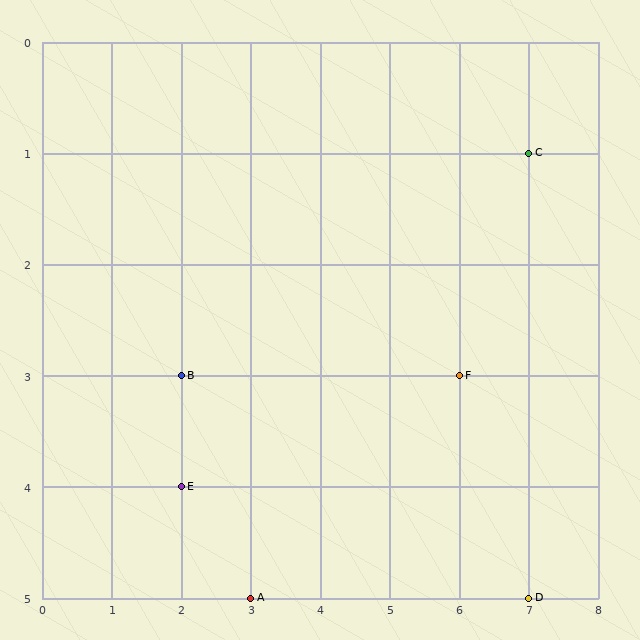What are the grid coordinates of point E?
Point E is at grid coordinates (2, 4).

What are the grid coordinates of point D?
Point D is at grid coordinates (7, 5).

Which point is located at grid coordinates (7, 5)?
Point D is at (7, 5).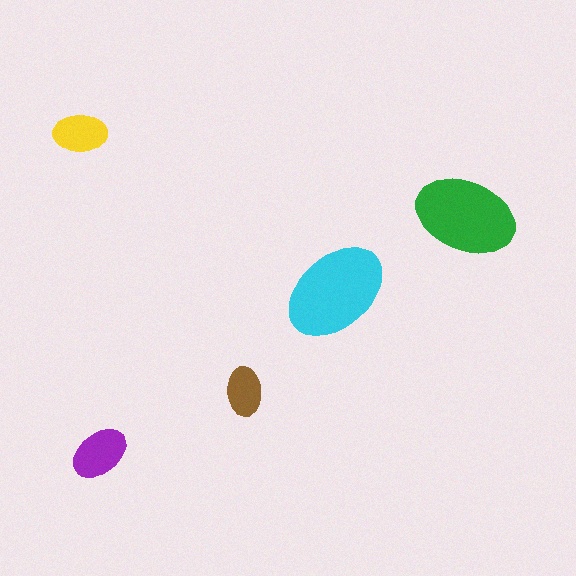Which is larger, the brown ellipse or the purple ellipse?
The purple one.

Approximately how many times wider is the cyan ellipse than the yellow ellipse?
About 2 times wider.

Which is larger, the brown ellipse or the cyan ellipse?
The cyan one.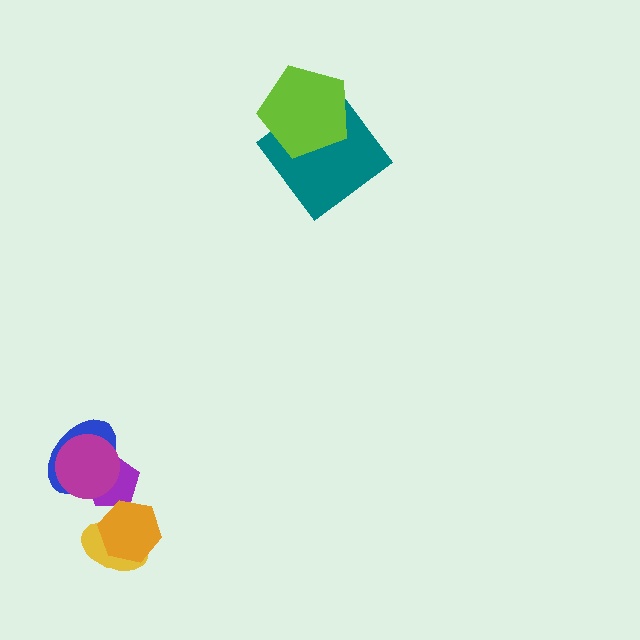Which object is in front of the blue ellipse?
The magenta circle is in front of the blue ellipse.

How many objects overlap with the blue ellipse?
2 objects overlap with the blue ellipse.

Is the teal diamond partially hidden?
Yes, it is partially covered by another shape.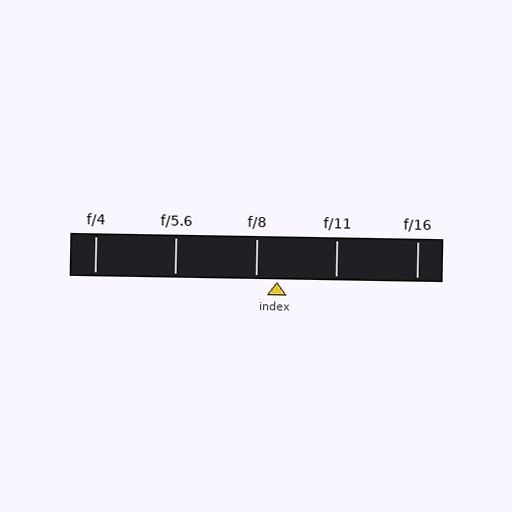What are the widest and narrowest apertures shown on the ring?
The widest aperture shown is f/4 and the narrowest is f/16.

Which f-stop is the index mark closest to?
The index mark is closest to f/8.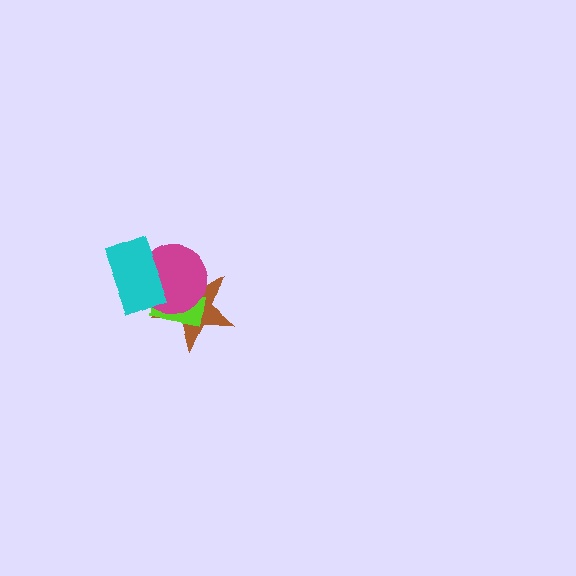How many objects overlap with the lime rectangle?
3 objects overlap with the lime rectangle.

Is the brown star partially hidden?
Yes, it is partially covered by another shape.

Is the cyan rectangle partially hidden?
No, no other shape covers it.